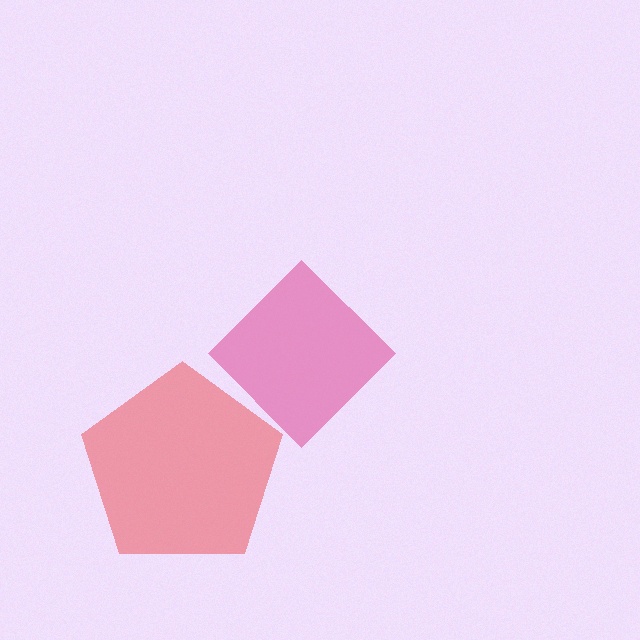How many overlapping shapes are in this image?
There are 2 overlapping shapes in the image.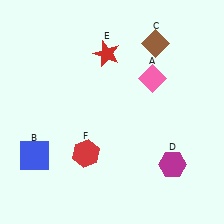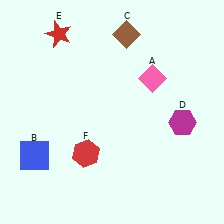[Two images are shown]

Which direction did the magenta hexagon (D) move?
The magenta hexagon (D) moved up.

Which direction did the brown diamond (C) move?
The brown diamond (C) moved left.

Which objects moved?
The objects that moved are: the brown diamond (C), the magenta hexagon (D), the red star (E).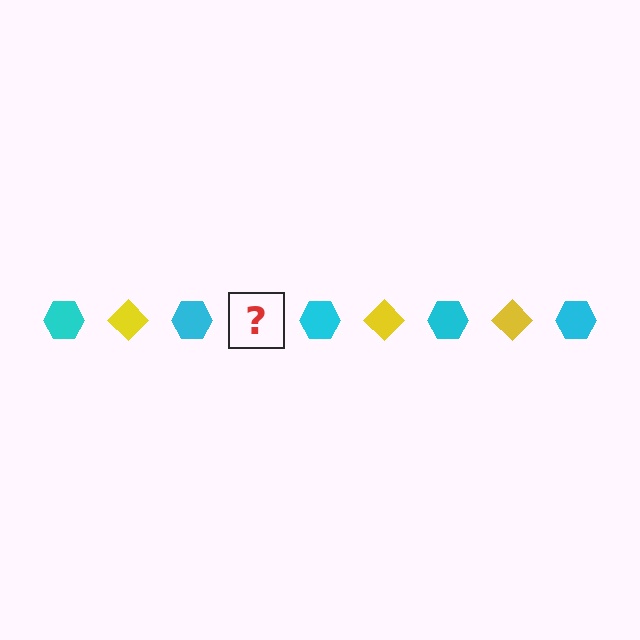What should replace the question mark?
The question mark should be replaced with a yellow diamond.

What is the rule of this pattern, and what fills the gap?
The rule is that the pattern alternates between cyan hexagon and yellow diamond. The gap should be filled with a yellow diamond.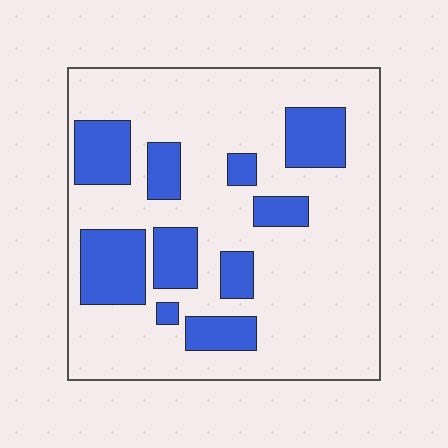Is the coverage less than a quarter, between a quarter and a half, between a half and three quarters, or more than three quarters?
Less than a quarter.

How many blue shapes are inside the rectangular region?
10.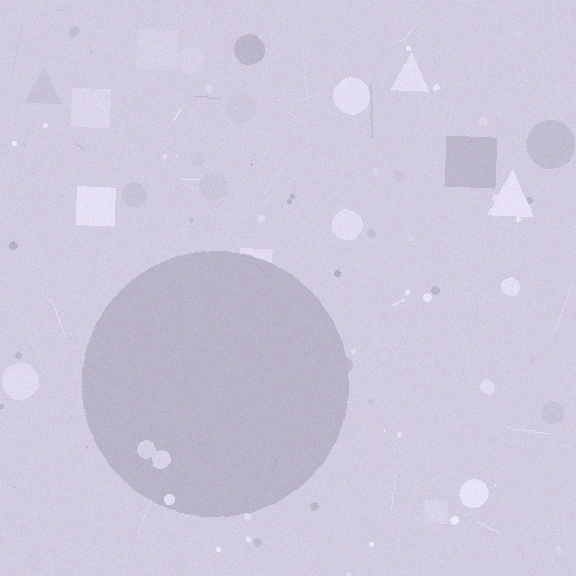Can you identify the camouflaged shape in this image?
The camouflaged shape is a circle.